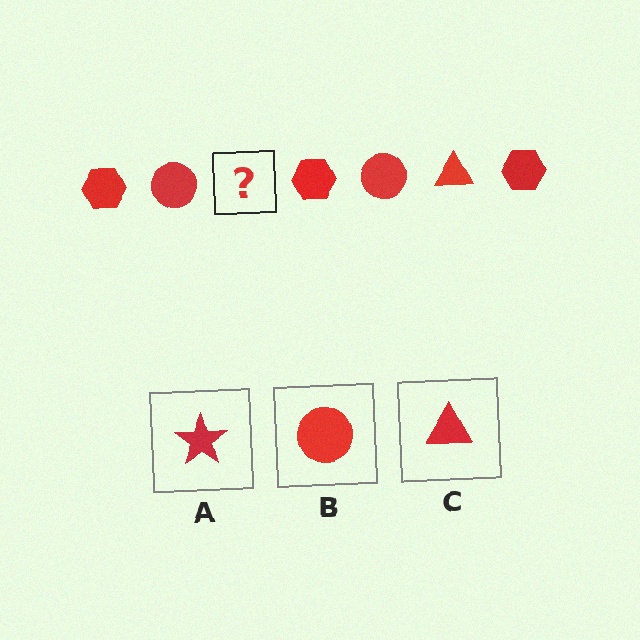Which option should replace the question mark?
Option C.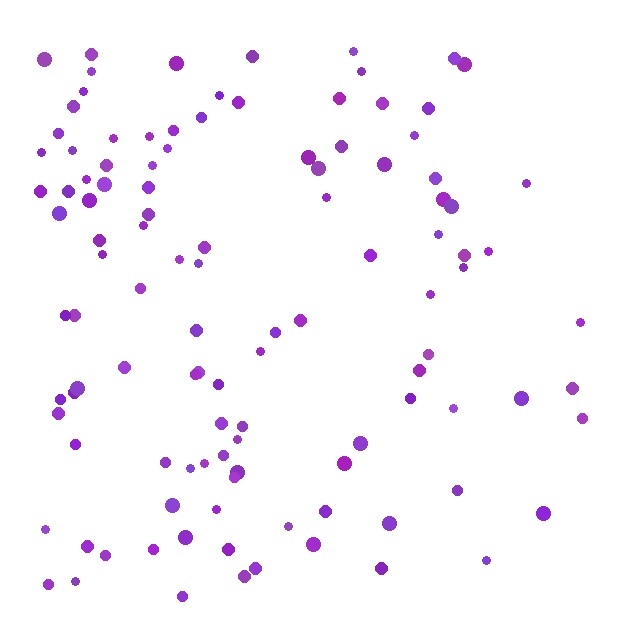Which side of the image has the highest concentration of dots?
The left.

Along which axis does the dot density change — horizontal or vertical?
Horizontal.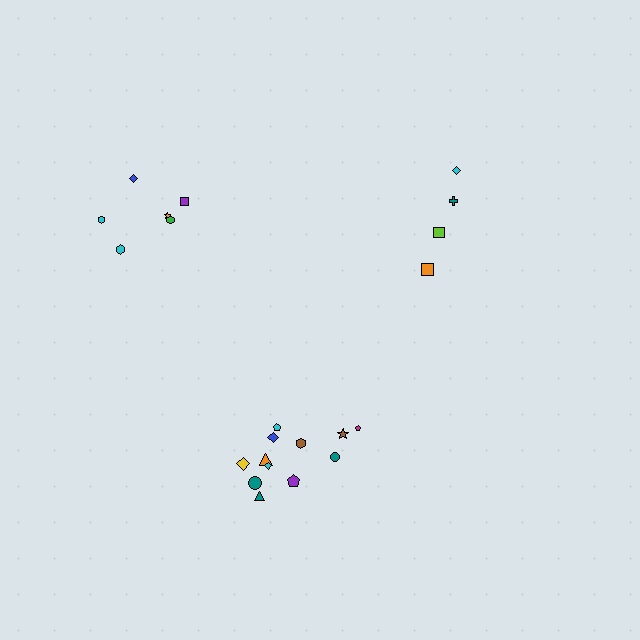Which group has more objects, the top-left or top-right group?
The top-left group.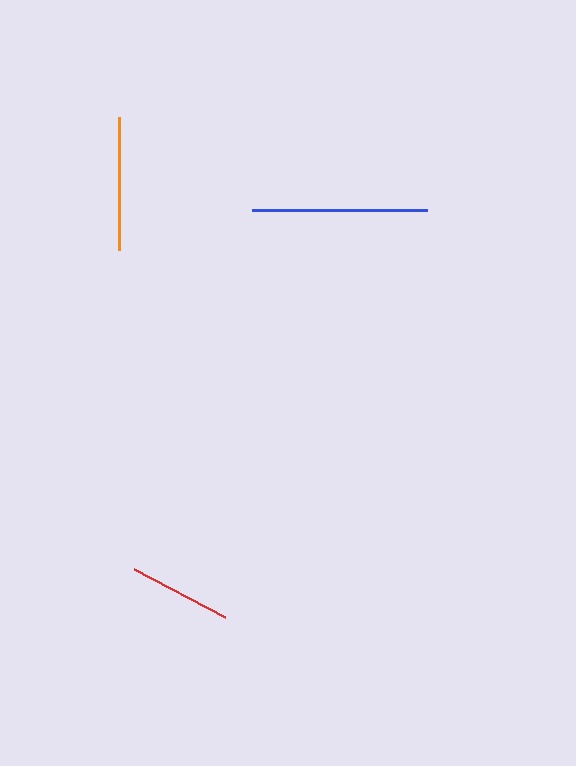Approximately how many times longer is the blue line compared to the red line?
The blue line is approximately 1.7 times the length of the red line.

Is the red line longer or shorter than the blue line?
The blue line is longer than the red line.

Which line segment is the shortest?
The red line is the shortest at approximately 103 pixels.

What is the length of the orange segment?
The orange segment is approximately 133 pixels long.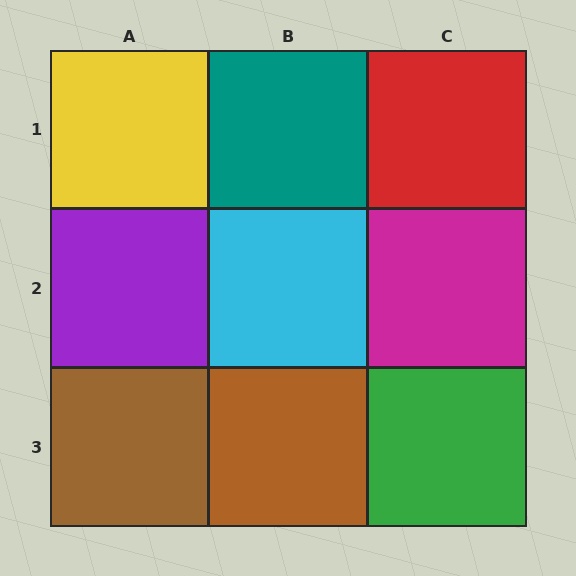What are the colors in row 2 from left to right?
Purple, cyan, magenta.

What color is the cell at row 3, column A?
Brown.